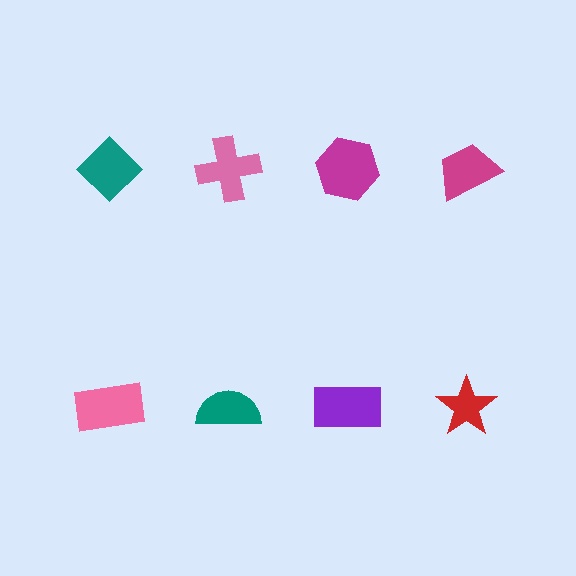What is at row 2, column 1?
A pink rectangle.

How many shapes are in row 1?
4 shapes.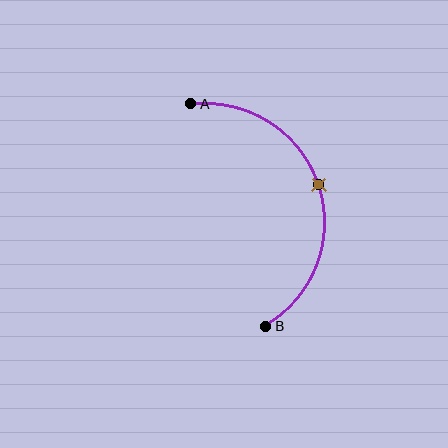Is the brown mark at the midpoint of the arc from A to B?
Yes. The brown mark lies on the arc at equal arc-length from both A and B — it is the arc midpoint.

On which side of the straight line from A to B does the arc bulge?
The arc bulges to the right of the straight line connecting A and B.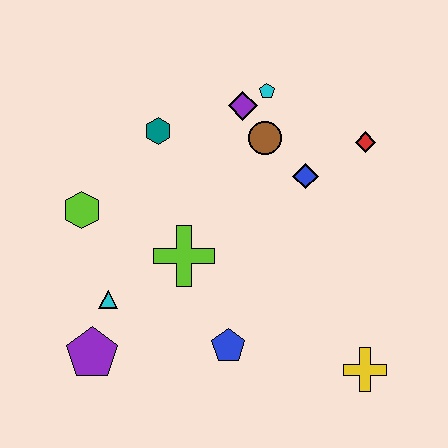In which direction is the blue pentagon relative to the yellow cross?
The blue pentagon is to the left of the yellow cross.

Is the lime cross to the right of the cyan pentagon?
No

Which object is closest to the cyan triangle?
The purple pentagon is closest to the cyan triangle.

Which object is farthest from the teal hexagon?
The yellow cross is farthest from the teal hexagon.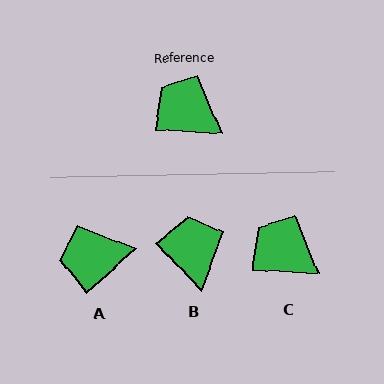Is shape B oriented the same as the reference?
No, it is off by about 42 degrees.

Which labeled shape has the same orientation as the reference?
C.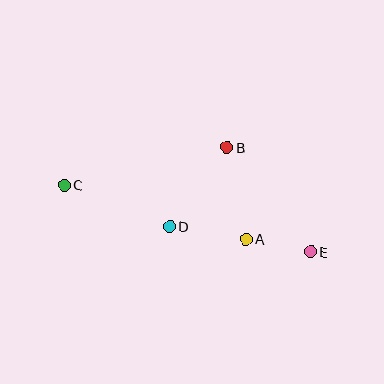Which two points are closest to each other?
Points A and E are closest to each other.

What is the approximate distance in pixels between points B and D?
The distance between B and D is approximately 98 pixels.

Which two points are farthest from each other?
Points C and E are farthest from each other.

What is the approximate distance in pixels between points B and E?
The distance between B and E is approximately 134 pixels.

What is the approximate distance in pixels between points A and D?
The distance between A and D is approximately 78 pixels.